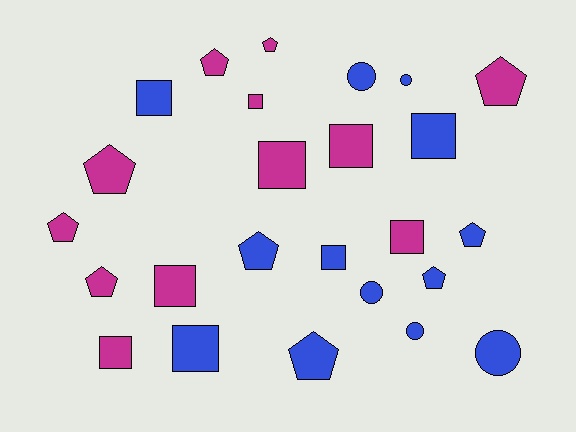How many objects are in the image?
There are 25 objects.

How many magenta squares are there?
There are 6 magenta squares.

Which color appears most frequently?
Blue, with 13 objects.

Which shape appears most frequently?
Square, with 10 objects.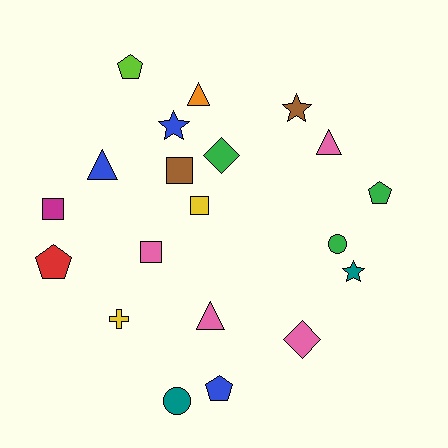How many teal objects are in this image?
There are 2 teal objects.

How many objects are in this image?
There are 20 objects.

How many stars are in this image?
There are 3 stars.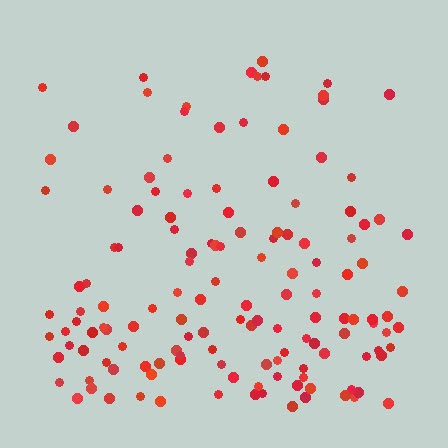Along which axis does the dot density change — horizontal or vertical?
Vertical.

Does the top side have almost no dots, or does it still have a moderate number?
Still a moderate number, just noticeably fewer than the bottom.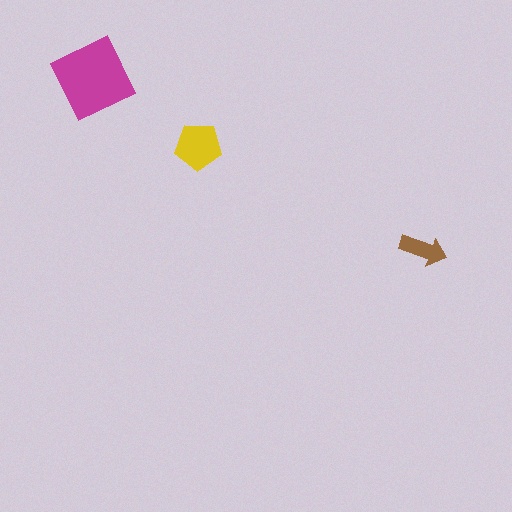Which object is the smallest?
The brown arrow.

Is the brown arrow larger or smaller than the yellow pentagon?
Smaller.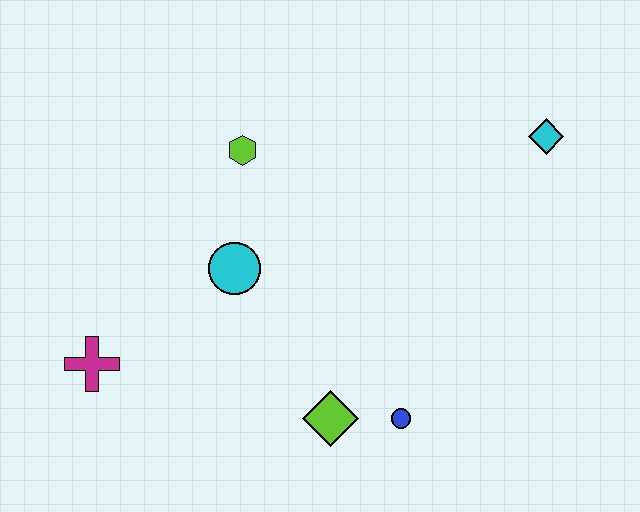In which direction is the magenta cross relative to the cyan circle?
The magenta cross is to the left of the cyan circle.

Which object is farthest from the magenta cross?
The cyan diamond is farthest from the magenta cross.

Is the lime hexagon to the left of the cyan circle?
No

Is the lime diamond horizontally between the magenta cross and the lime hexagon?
No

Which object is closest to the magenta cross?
The cyan circle is closest to the magenta cross.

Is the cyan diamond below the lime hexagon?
No